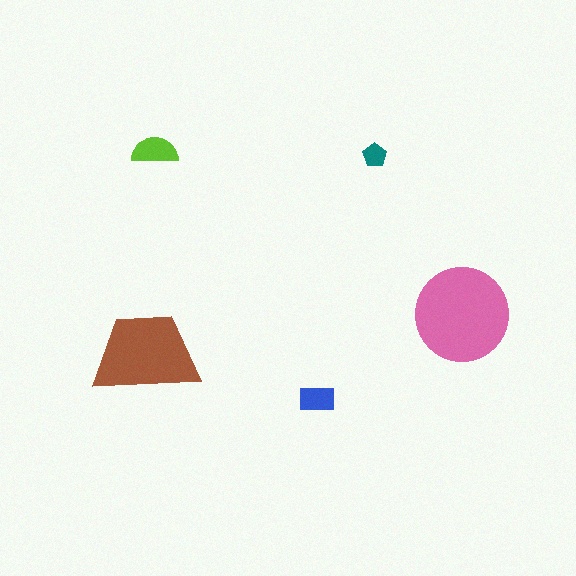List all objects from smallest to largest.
The teal pentagon, the blue rectangle, the lime semicircle, the brown trapezoid, the pink circle.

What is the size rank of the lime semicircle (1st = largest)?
3rd.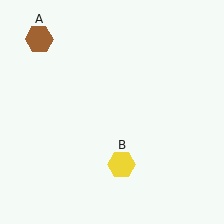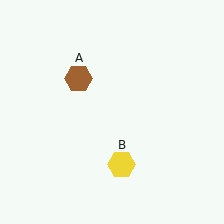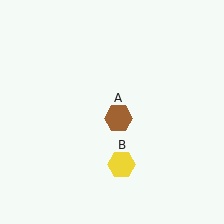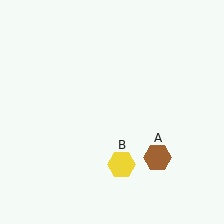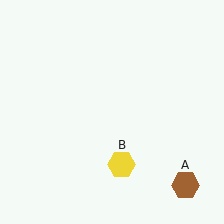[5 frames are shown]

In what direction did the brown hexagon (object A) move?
The brown hexagon (object A) moved down and to the right.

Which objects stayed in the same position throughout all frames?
Yellow hexagon (object B) remained stationary.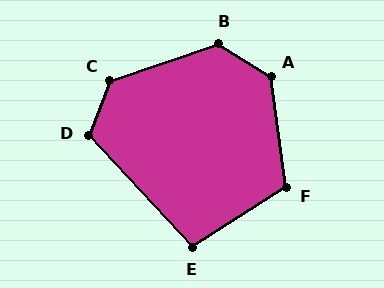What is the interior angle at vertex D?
Approximately 116 degrees (obtuse).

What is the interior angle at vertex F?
Approximately 115 degrees (obtuse).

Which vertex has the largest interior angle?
C, at approximately 130 degrees.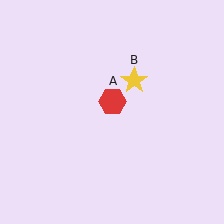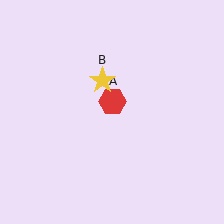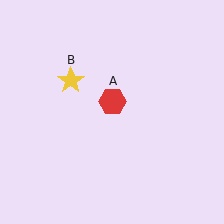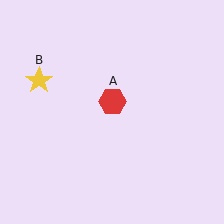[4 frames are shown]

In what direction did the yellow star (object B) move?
The yellow star (object B) moved left.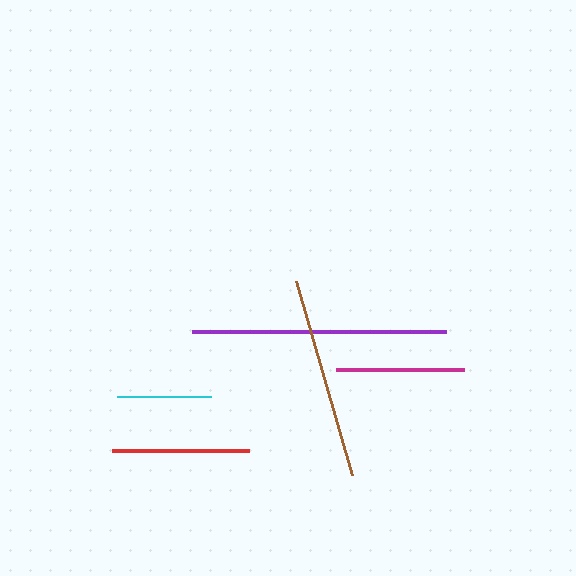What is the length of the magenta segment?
The magenta segment is approximately 129 pixels long.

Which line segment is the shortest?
The cyan line is the shortest at approximately 94 pixels.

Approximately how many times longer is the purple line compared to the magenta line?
The purple line is approximately 2.0 times the length of the magenta line.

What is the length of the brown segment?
The brown segment is approximately 201 pixels long.